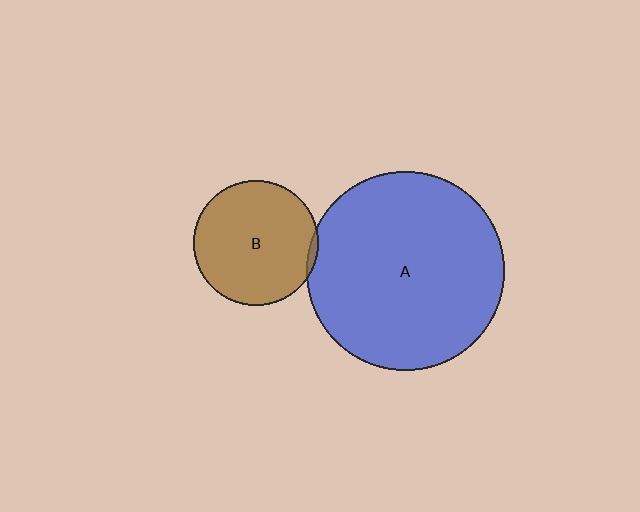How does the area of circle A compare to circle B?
Approximately 2.5 times.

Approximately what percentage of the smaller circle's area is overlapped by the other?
Approximately 5%.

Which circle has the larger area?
Circle A (blue).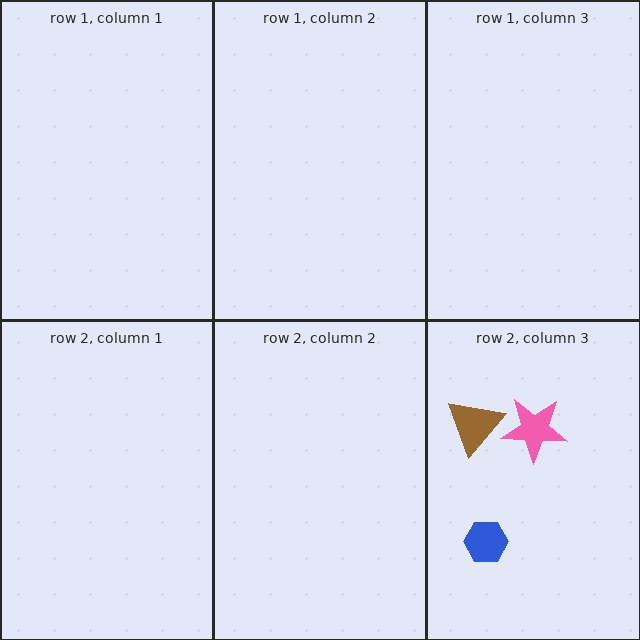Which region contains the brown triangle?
The row 2, column 3 region.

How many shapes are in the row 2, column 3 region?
3.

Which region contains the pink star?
The row 2, column 3 region.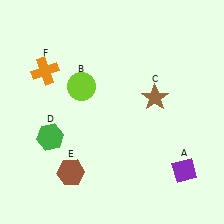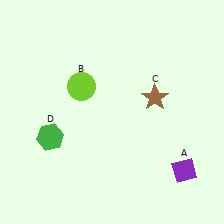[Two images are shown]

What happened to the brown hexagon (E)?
The brown hexagon (E) was removed in Image 2. It was in the bottom-left area of Image 1.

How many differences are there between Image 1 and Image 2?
There are 2 differences between the two images.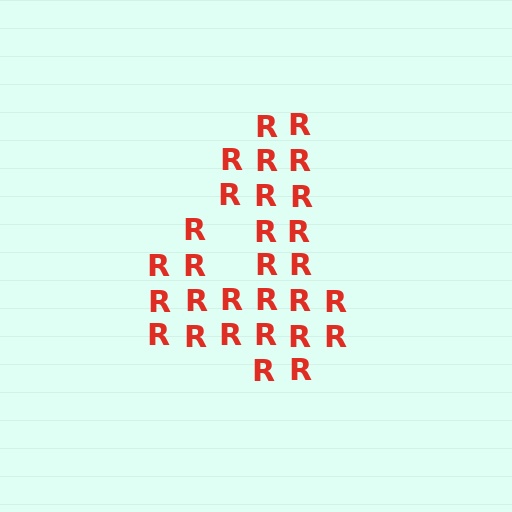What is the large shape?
The large shape is the digit 4.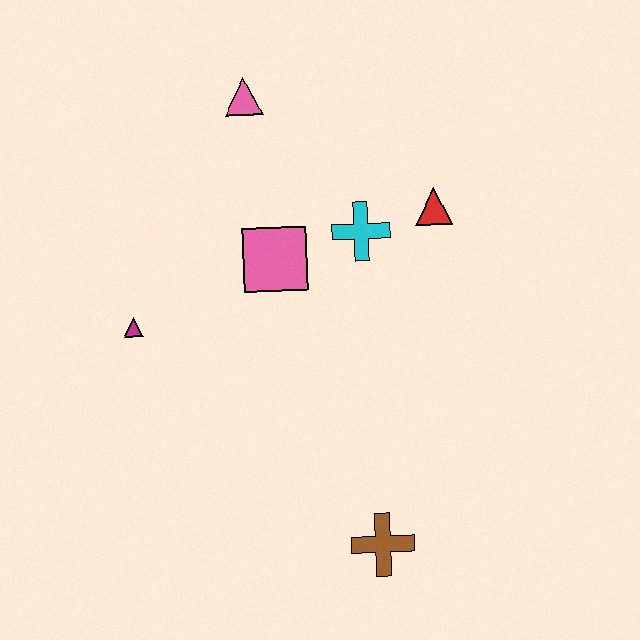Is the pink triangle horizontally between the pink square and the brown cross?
No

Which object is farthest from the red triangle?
The brown cross is farthest from the red triangle.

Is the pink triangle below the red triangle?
No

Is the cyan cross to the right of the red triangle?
No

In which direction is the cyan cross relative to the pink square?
The cyan cross is to the right of the pink square.